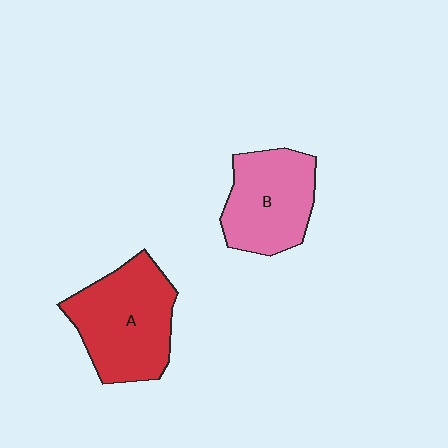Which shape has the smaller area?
Shape B (pink).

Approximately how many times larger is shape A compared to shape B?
Approximately 1.2 times.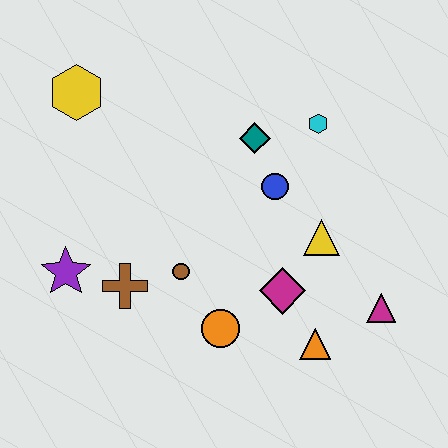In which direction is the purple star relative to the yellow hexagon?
The purple star is below the yellow hexagon.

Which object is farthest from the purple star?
The magenta triangle is farthest from the purple star.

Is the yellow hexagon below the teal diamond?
No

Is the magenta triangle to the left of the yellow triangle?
No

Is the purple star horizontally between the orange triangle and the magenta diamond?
No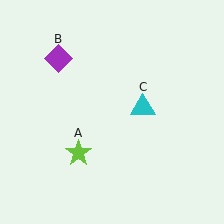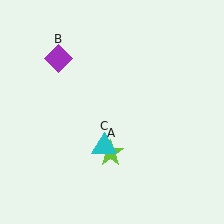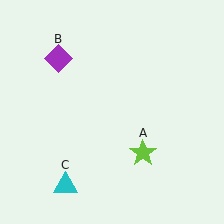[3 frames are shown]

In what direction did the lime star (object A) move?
The lime star (object A) moved right.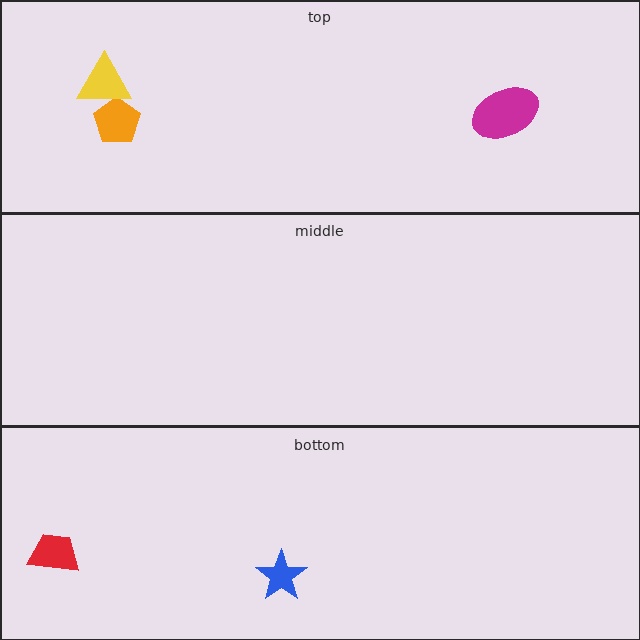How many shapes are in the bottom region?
2.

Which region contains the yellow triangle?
The top region.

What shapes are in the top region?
The orange pentagon, the yellow triangle, the magenta ellipse.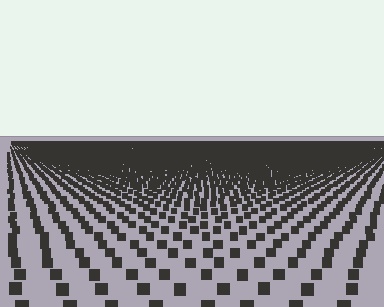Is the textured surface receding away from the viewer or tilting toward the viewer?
The surface is receding away from the viewer. Texture elements get smaller and denser toward the top.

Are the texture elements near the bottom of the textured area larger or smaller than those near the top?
Larger. Near the bottom, elements are closer to the viewer and appear at a bigger on-screen size.